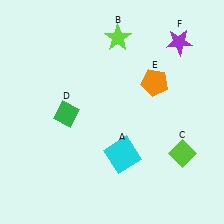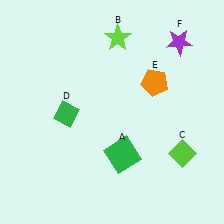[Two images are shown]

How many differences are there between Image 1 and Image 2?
There is 1 difference between the two images.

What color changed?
The square (A) changed from cyan in Image 1 to green in Image 2.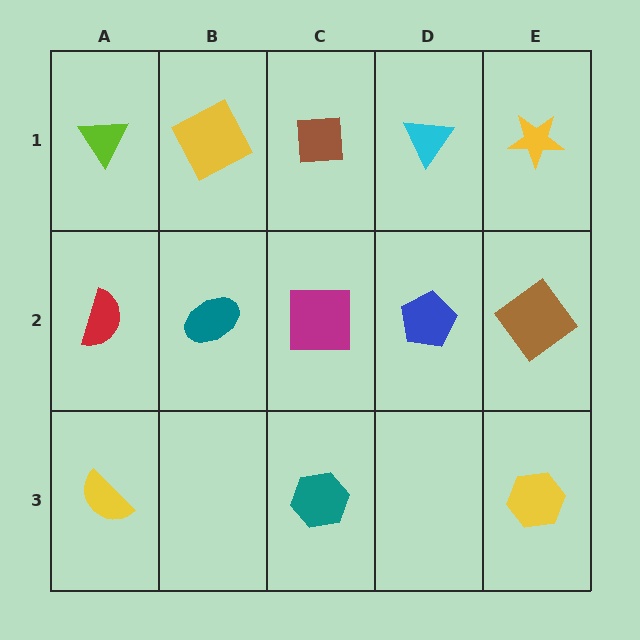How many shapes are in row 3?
3 shapes.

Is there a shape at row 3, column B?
No, that cell is empty.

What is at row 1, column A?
A lime triangle.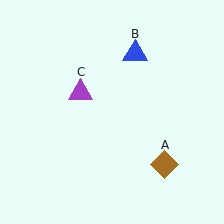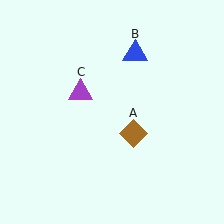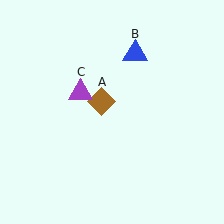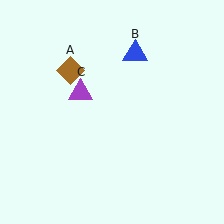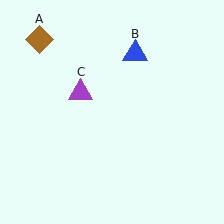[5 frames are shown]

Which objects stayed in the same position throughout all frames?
Blue triangle (object B) and purple triangle (object C) remained stationary.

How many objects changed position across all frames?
1 object changed position: brown diamond (object A).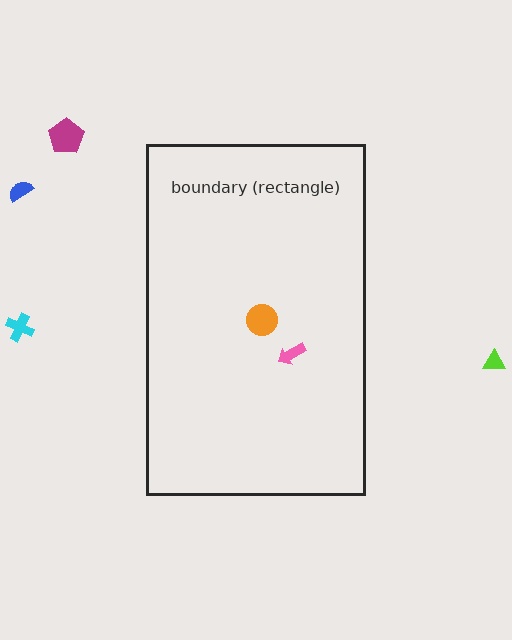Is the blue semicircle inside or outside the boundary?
Outside.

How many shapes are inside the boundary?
2 inside, 4 outside.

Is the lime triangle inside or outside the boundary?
Outside.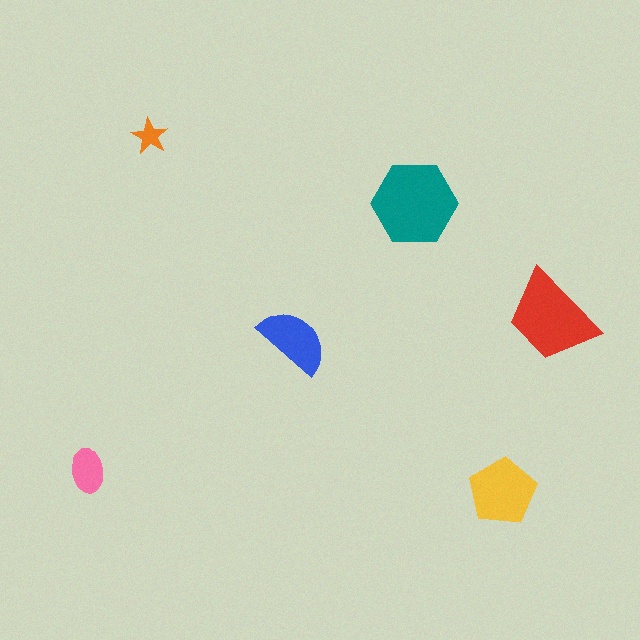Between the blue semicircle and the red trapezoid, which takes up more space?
The red trapezoid.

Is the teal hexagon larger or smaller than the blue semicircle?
Larger.